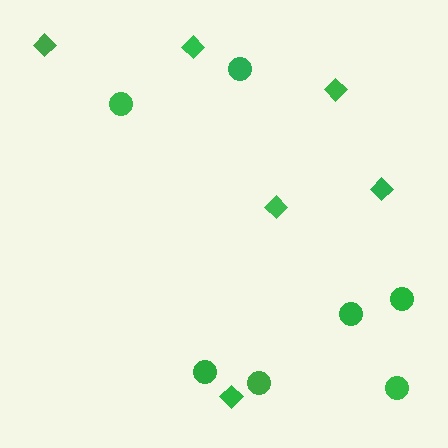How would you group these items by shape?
There are 2 groups: one group of diamonds (6) and one group of circles (7).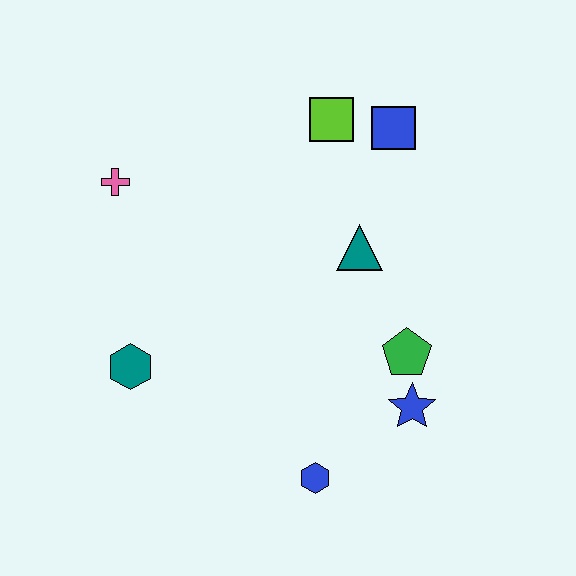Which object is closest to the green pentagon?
The blue star is closest to the green pentagon.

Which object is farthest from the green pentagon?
The pink cross is farthest from the green pentagon.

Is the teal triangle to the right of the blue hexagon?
Yes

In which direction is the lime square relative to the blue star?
The lime square is above the blue star.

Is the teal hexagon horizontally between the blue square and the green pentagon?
No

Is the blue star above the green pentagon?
No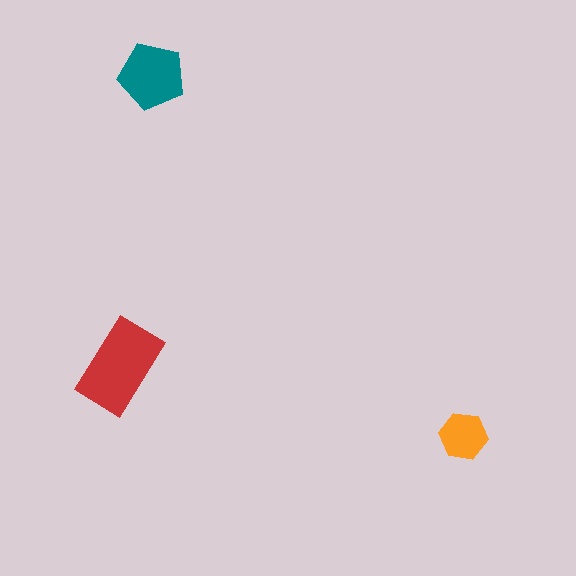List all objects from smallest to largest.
The orange hexagon, the teal pentagon, the red rectangle.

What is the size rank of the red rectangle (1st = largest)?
1st.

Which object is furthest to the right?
The orange hexagon is rightmost.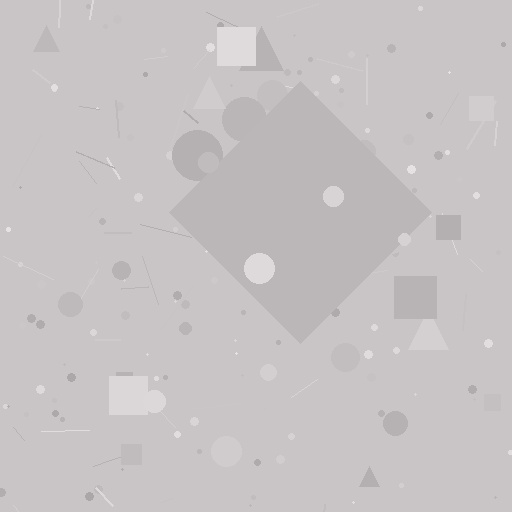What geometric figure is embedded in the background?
A diamond is embedded in the background.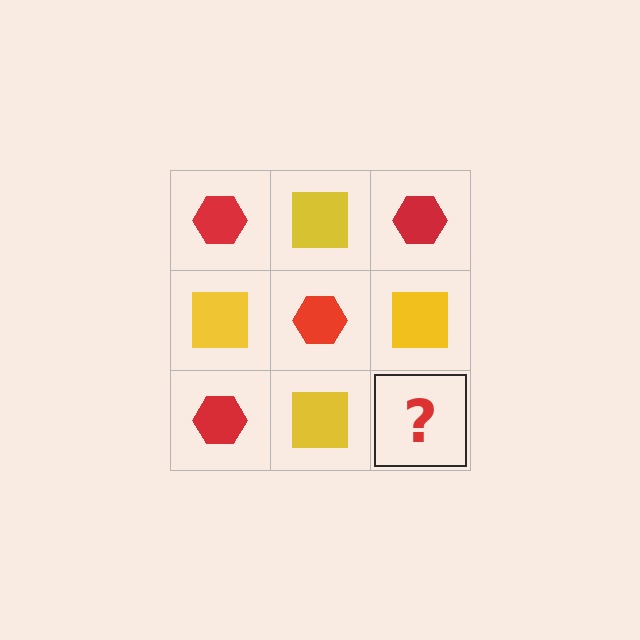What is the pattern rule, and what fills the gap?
The rule is that it alternates red hexagon and yellow square in a checkerboard pattern. The gap should be filled with a red hexagon.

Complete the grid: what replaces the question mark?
The question mark should be replaced with a red hexagon.